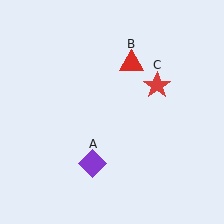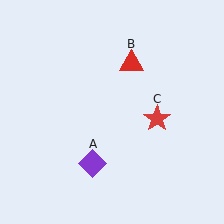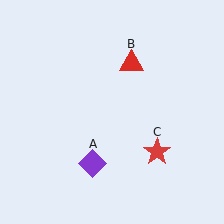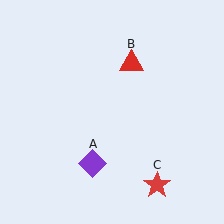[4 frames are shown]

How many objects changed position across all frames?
1 object changed position: red star (object C).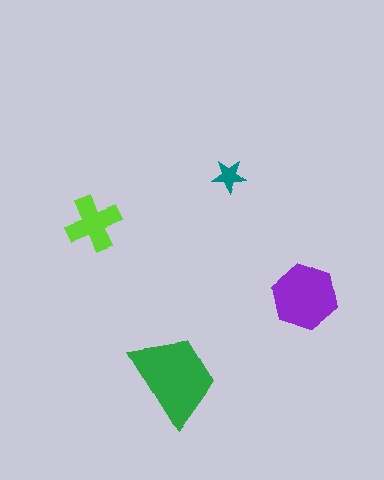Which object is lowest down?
The green trapezoid is bottommost.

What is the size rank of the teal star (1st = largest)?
4th.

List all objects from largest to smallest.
The green trapezoid, the purple hexagon, the lime cross, the teal star.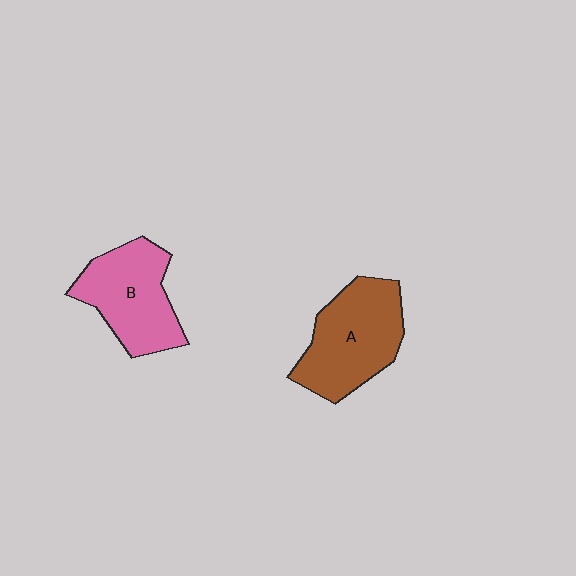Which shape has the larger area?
Shape A (brown).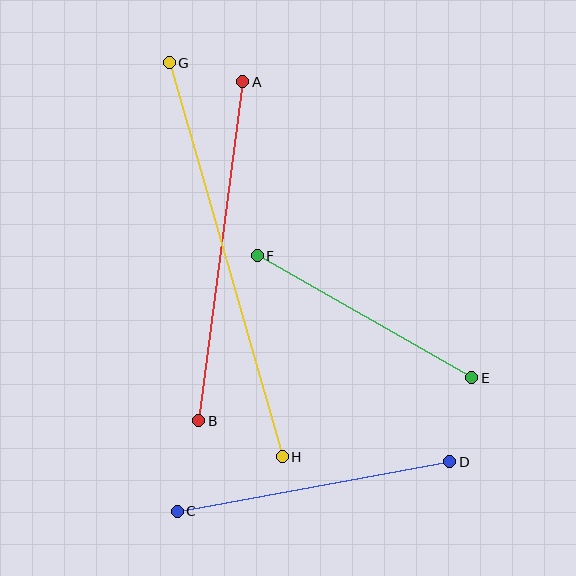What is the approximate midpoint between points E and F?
The midpoint is at approximately (364, 317) pixels.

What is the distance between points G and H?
The distance is approximately 410 pixels.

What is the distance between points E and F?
The distance is approximately 247 pixels.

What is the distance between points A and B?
The distance is approximately 342 pixels.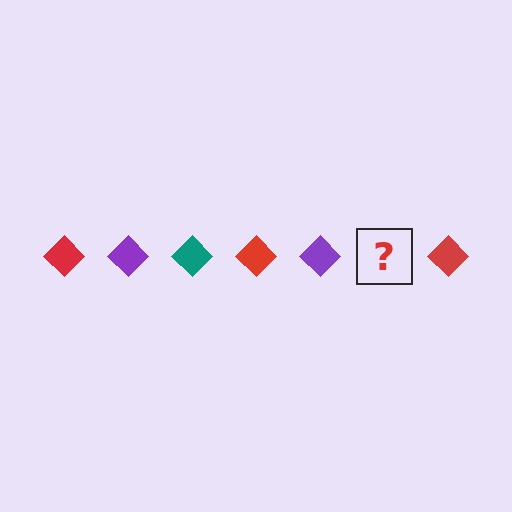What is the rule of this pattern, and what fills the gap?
The rule is that the pattern cycles through red, purple, teal diamonds. The gap should be filled with a teal diamond.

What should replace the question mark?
The question mark should be replaced with a teal diamond.